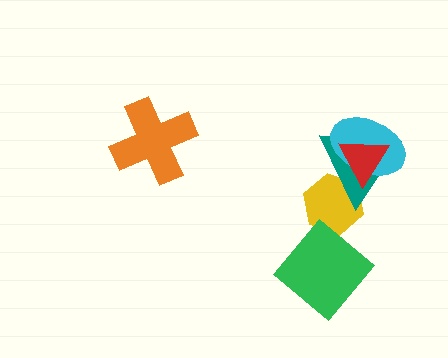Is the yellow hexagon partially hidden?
Yes, it is partially covered by another shape.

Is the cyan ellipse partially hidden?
Yes, it is partially covered by another shape.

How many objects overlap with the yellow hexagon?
2 objects overlap with the yellow hexagon.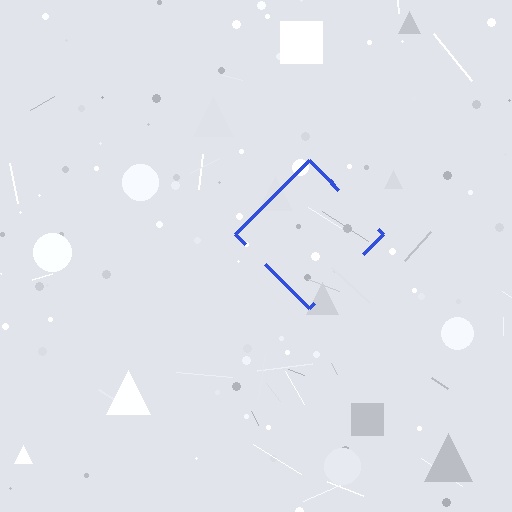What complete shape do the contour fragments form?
The contour fragments form a diamond.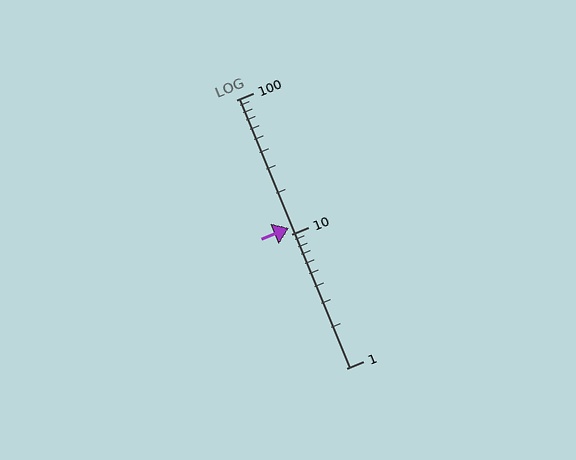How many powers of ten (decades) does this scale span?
The scale spans 2 decades, from 1 to 100.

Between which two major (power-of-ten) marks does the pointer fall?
The pointer is between 10 and 100.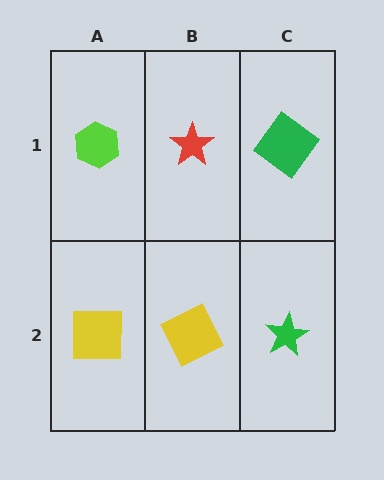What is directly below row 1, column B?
A yellow square.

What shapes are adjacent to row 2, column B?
A red star (row 1, column B), a yellow square (row 2, column A), a green star (row 2, column C).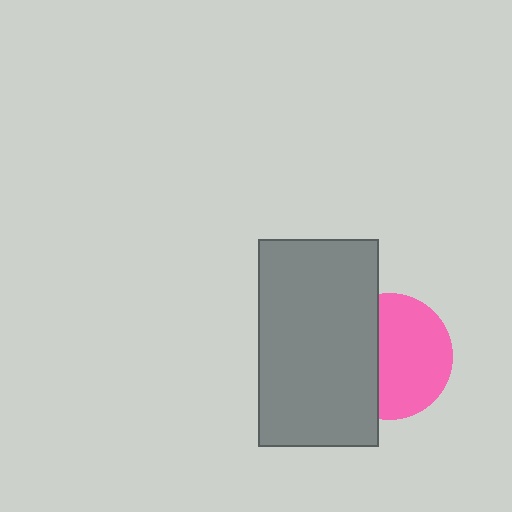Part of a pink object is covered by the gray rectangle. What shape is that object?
It is a circle.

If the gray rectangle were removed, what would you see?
You would see the complete pink circle.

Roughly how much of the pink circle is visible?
About half of it is visible (roughly 60%).